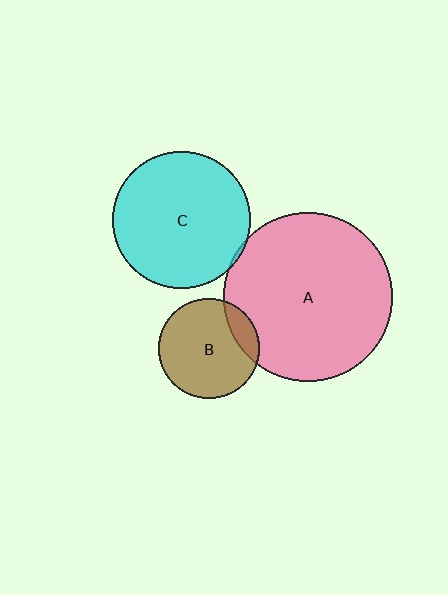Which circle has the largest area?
Circle A (pink).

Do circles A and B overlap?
Yes.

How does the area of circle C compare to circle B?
Approximately 1.9 times.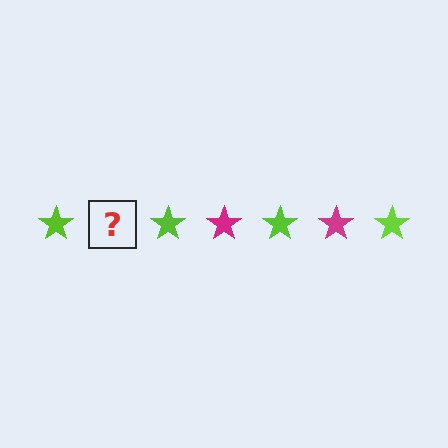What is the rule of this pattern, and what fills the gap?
The rule is that the pattern cycles through lime, magenta stars. The gap should be filled with a magenta star.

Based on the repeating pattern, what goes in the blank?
The blank should be a magenta star.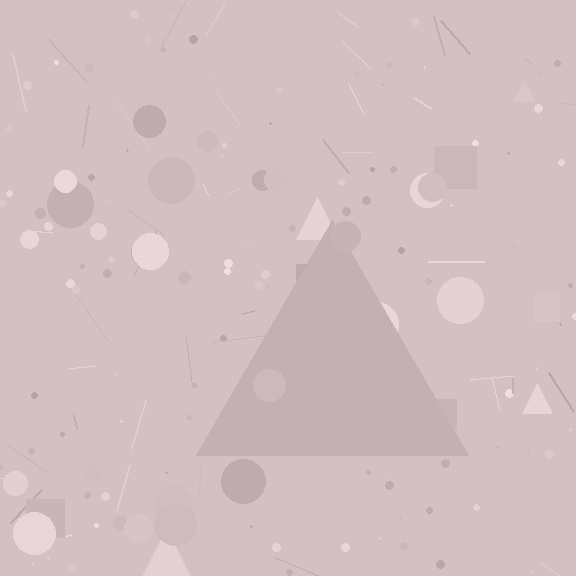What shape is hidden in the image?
A triangle is hidden in the image.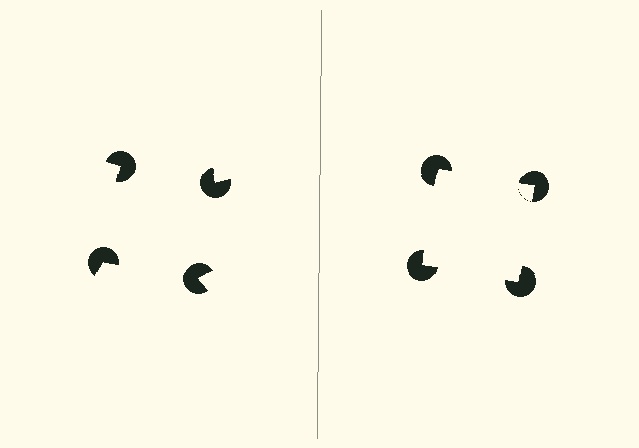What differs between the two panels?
The pac-man discs are positioned identically on both sides; only the wedge orientations differ. On the right they align to a square; on the left they are misaligned.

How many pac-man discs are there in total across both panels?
8 — 4 on each side.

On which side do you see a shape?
An illusory square appears on the right side. On the left side the wedge cuts are rotated, so no coherent shape forms.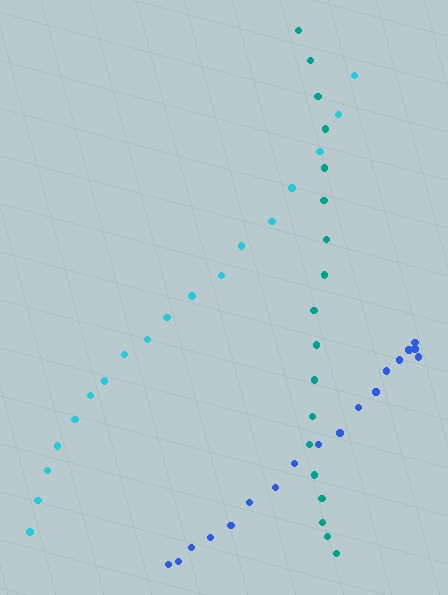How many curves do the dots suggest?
There are 3 distinct paths.